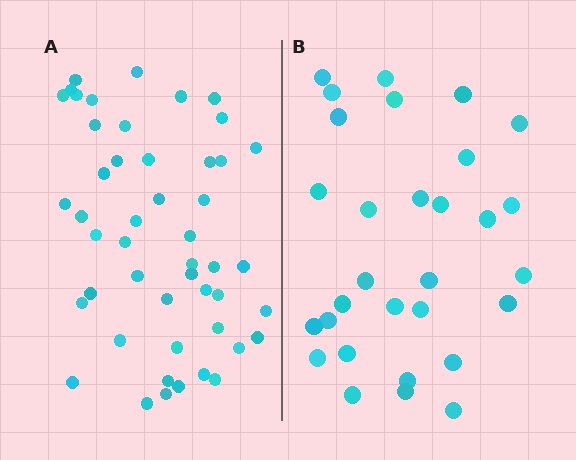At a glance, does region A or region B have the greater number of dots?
Region A (the left region) has more dots.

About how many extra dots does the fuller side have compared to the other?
Region A has approximately 20 more dots than region B.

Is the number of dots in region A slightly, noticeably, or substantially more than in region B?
Region A has substantially more. The ratio is roughly 1.6 to 1.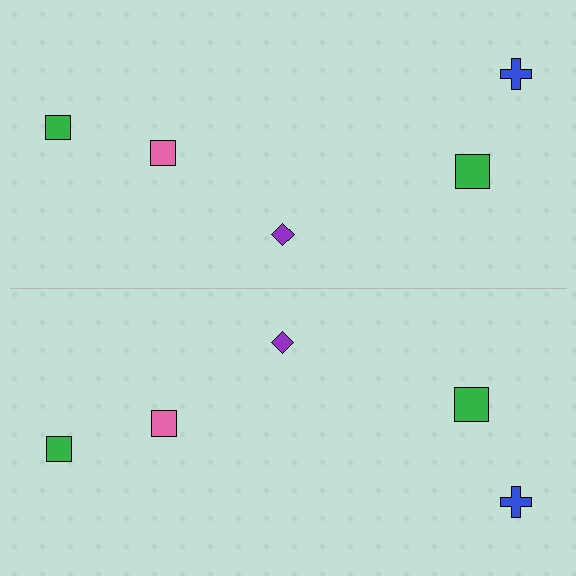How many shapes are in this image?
There are 10 shapes in this image.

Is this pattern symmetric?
Yes, this pattern has bilateral (reflection) symmetry.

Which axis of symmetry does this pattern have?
The pattern has a horizontal axis of symmetry running through the center of the image.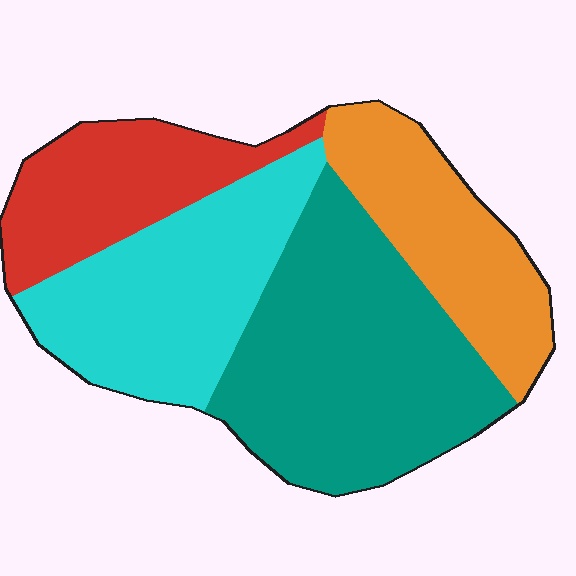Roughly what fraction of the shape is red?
Red covers 18% of the shape.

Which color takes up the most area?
Teal, at roughly 35%.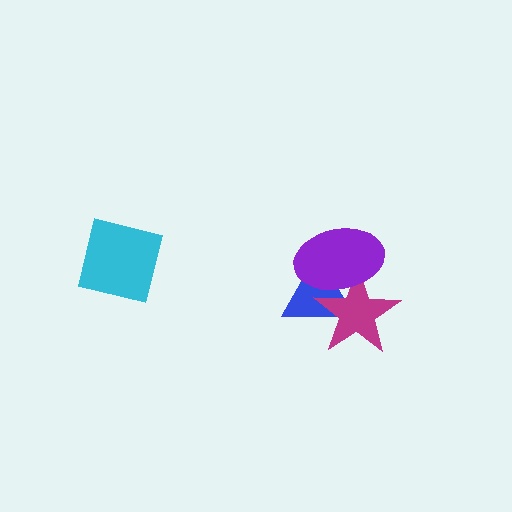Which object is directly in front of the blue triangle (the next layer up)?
The magenta star is directly in front of the blue triangle.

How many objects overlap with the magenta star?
2 objects overlap with the magenta star.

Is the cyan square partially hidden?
No, no other shape covers it.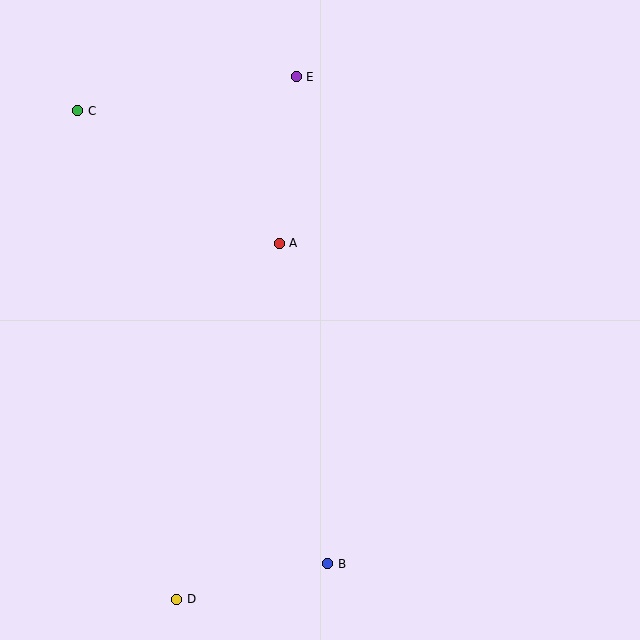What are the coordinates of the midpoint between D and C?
The midpoint between D and C is at (127, 355).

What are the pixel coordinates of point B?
Point B is at (328, 564).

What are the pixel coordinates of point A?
Point A is at (279, 243).